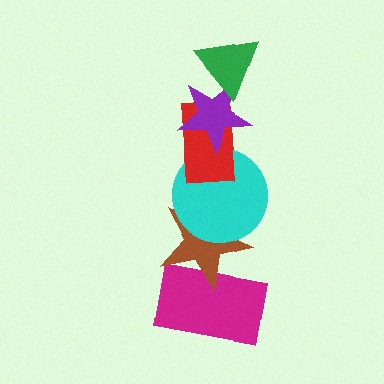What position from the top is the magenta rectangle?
The magenta rectangle is 6th from the top.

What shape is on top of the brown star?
The cyan circle is on top of the brown star.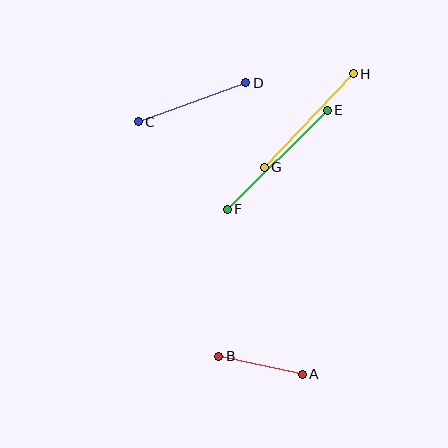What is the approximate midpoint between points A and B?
The midpoint is at approximately (260, 365) pixels.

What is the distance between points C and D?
The distance is approximately 114 pixels.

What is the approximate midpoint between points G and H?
The midpoint is at approximately (309, 121) pixels.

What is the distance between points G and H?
The distance is approximately 129 pixels.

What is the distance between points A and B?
The distance is approximately 86 pixels.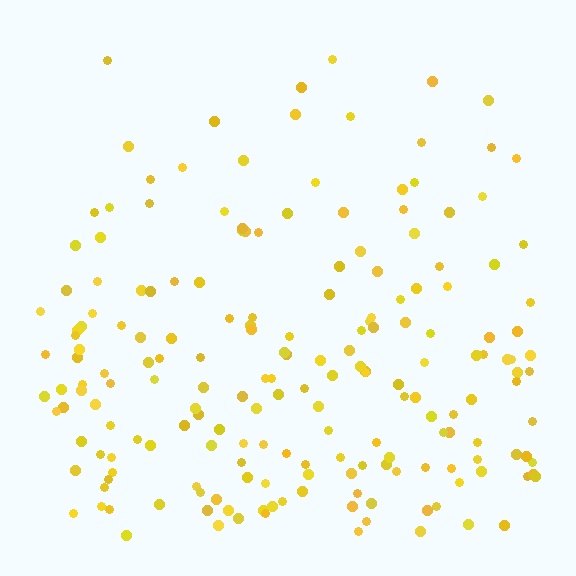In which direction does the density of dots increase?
From top to bottom, with the bottom side densest.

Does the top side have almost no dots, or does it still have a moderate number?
Still a moderate number, just noticeably fewer than the bottom.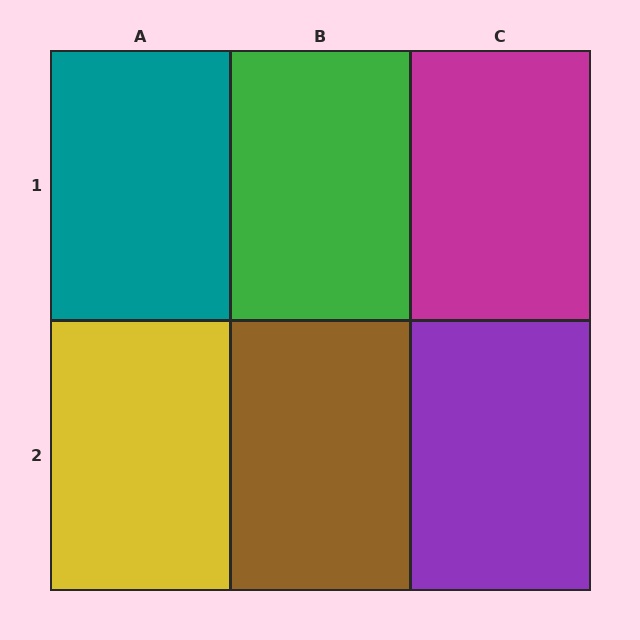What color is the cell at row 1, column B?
Green.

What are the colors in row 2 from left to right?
Yellow, brown, purple.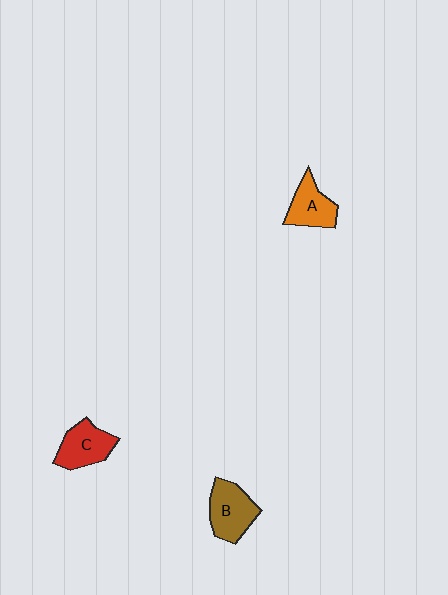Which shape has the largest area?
Shape B (brown).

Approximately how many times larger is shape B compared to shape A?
Approximately 1.2 times.